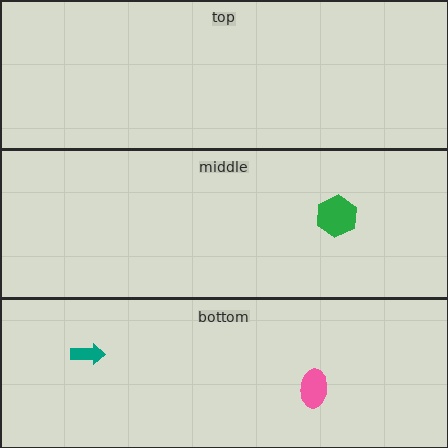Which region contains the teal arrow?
The bottom region.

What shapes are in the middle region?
The green hexagon.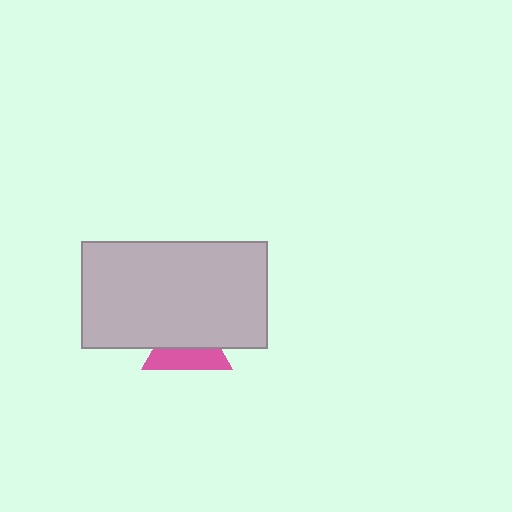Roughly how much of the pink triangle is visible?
A small part of it is visible (roughly 44%).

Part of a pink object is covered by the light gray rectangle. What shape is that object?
It is a triangle.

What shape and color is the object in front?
The object in front is a light gray rectangle.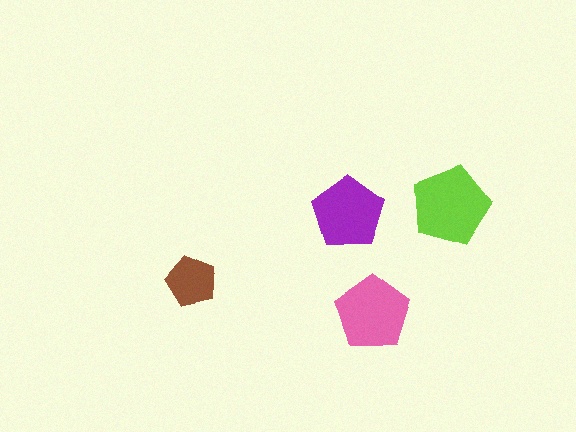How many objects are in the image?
There are 4 objects in the image.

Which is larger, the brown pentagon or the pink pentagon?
The pink one.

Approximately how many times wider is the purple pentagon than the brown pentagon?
About 1.5 times wider.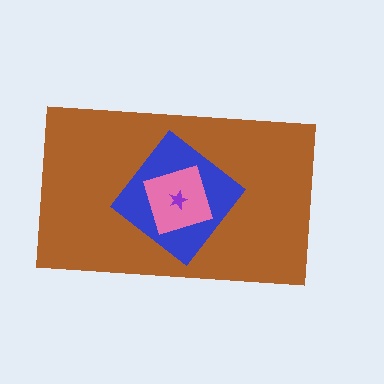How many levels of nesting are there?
4.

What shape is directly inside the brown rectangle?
The blue diamond.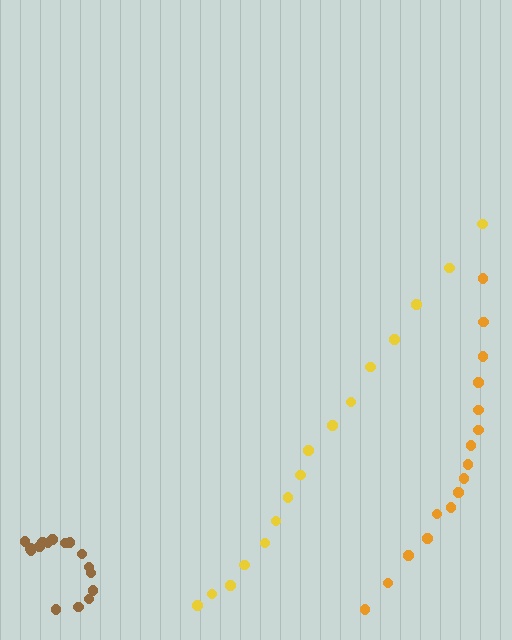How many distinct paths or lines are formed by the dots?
There are 3 distinct paths.